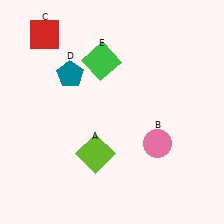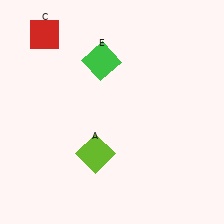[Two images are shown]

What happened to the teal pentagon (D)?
The teal pentagon (D) was removed in Image 2. It was in the top-left area of Image 1.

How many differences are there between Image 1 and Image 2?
There are 2 differences between the two images.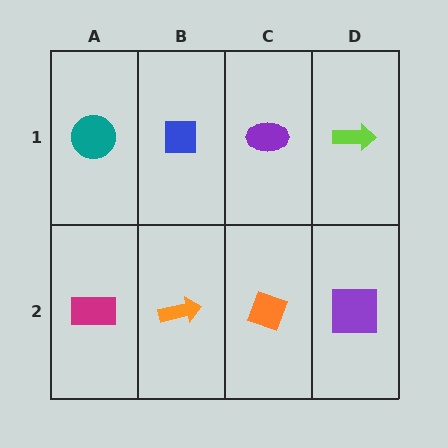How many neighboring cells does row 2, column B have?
3.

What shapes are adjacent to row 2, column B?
A blue square (row 1, column B), a magenta rectangle (row 2, column A), an orange diamond (row 2, column C).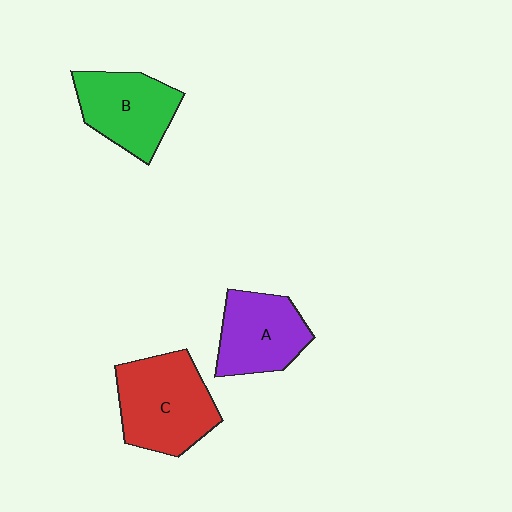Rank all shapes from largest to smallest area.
From largest to smallest: C (red), B (green), A (purple).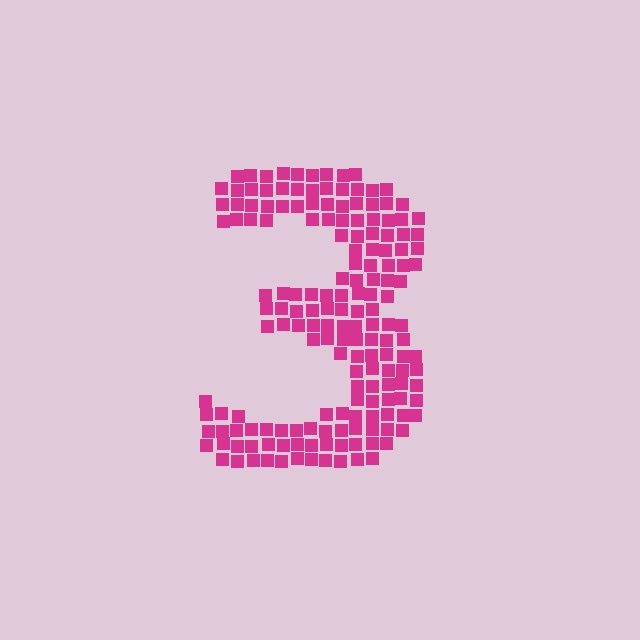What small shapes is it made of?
It is made of small squares.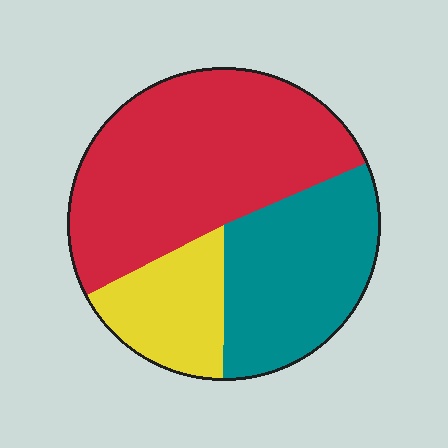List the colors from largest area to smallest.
From largest to smallest: red, teal, yellow.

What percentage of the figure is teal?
Teal takes up between a sixth and a third of the figure.